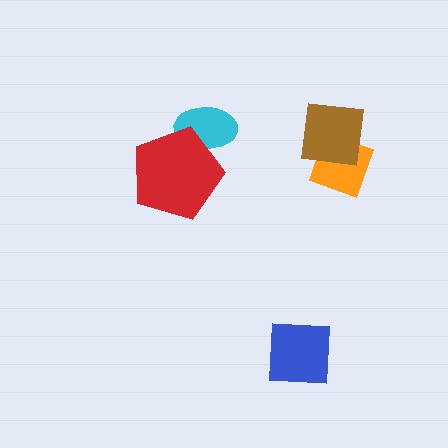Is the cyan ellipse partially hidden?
Yes, it is partially covered by another shape.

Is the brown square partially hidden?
No, no other shape covers it.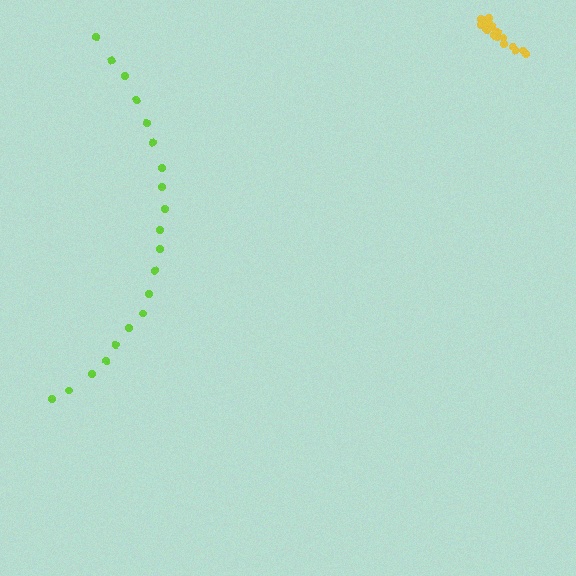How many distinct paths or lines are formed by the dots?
There are 2 distinct paths.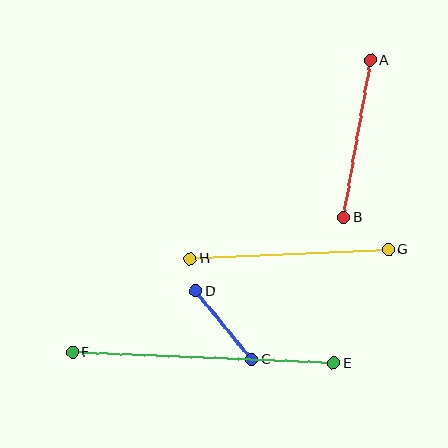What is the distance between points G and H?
The distance is approximately 199 pixels.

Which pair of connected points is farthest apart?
Points E and F are farthest apart.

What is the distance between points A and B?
The distance is approximately 160 pixels.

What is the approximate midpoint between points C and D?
The midpoint is at approximately (224, 325) pixels.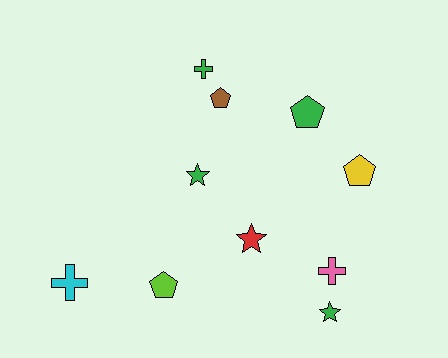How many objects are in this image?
There are 10 objects.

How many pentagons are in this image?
There are 4 pentagons.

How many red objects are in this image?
There is 1 red object.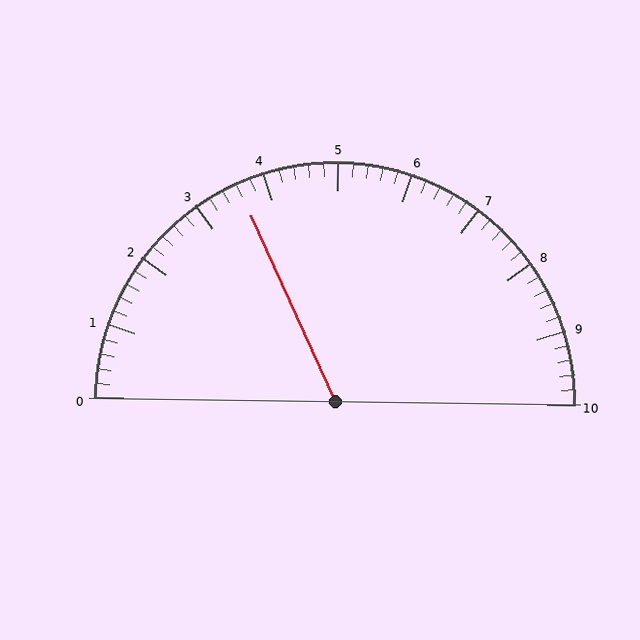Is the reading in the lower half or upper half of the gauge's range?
The reading is in the lower half of the range (0 to 10).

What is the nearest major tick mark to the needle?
The nearest major tick mark is 4.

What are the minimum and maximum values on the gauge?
The gauge ranges from 0 to 10.